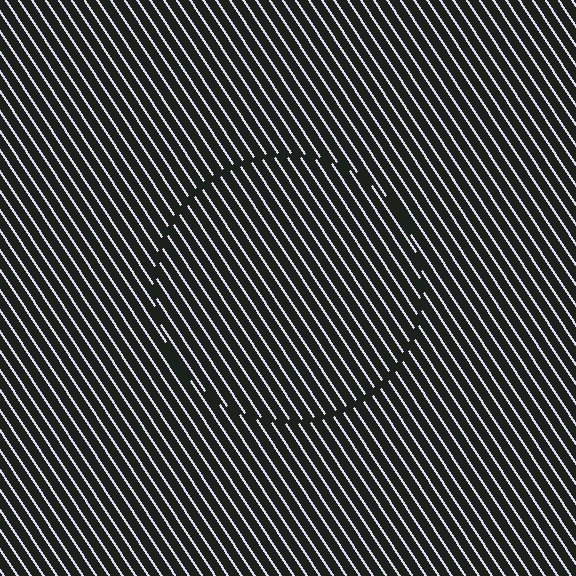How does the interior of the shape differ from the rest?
The interior of the shape contains the same grating, shifted by half a period — the contour is defined by the phase discontinuity where line-ends from the inner and outer gratings abut.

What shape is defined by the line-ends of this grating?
An illusory circle. The interior of the shape contains the same grating, shifted by half a period — the contour is defined by the phase discontinuity where line-ends from the inner and outer gratings abut.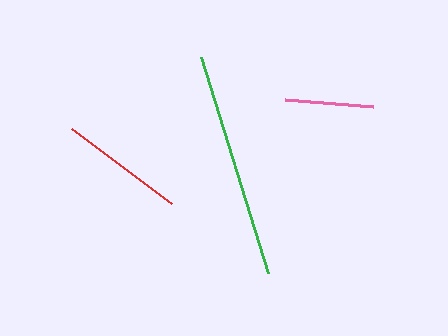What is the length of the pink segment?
The pink segment is approximately 89 pixels long.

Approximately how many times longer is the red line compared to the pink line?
The red line is approximately 1.4 times the length of the pink line.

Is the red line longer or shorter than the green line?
The green line is longer than the red line.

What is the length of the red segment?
The red segment is approximately 125 pixels long.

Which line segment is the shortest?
The pink line is the shortest at approximately 89 pixels.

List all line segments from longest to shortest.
From longest to shortest: green, red, pink.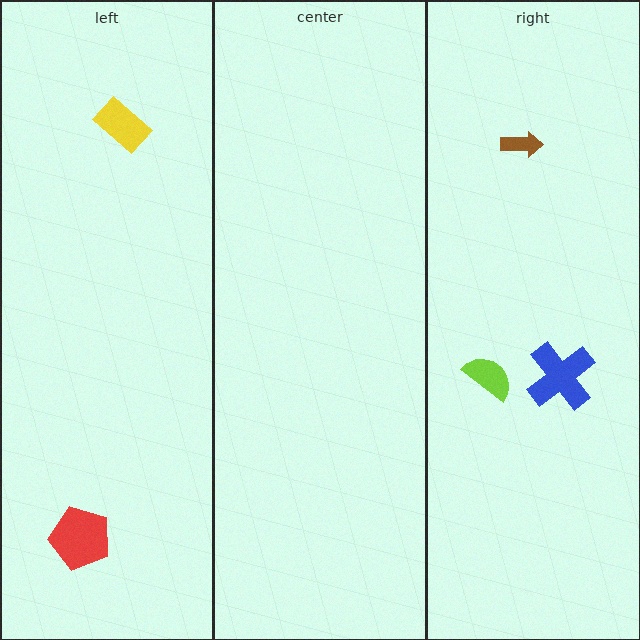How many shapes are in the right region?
3.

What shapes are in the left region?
The yellow rectangle, the red pentagon.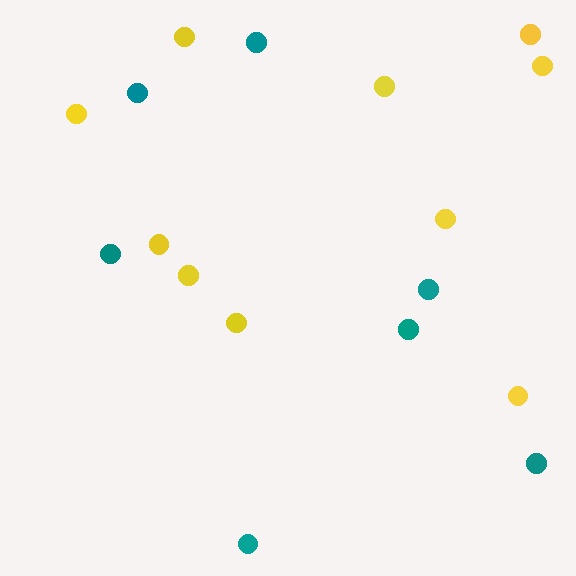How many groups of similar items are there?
There are 2 groups: one group of teal circles (7) and one group of yellow circles (10).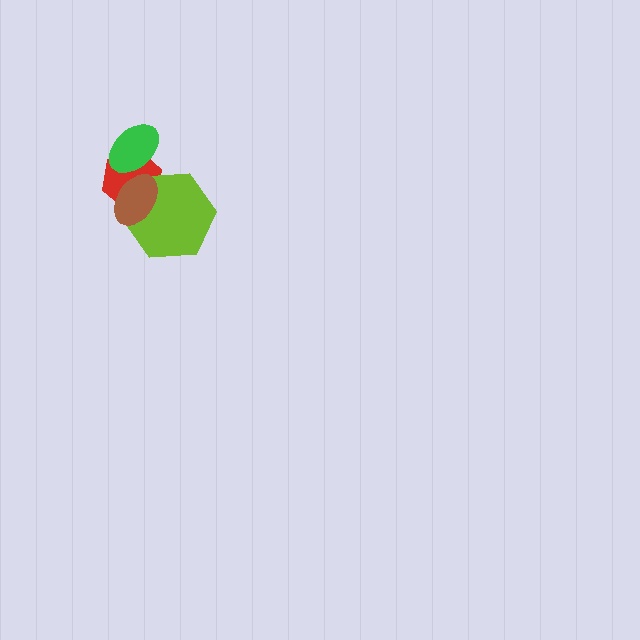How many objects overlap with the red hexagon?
3 objects overlap with the red hexagon.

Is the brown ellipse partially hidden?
No, no other shape covers it.